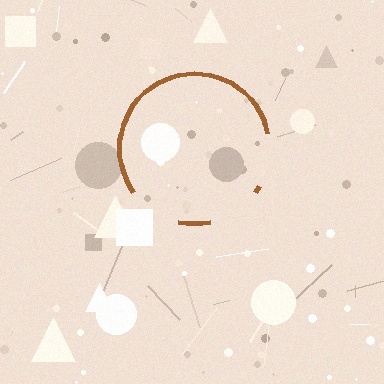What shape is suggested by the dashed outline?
The dashed outline suggests a circle.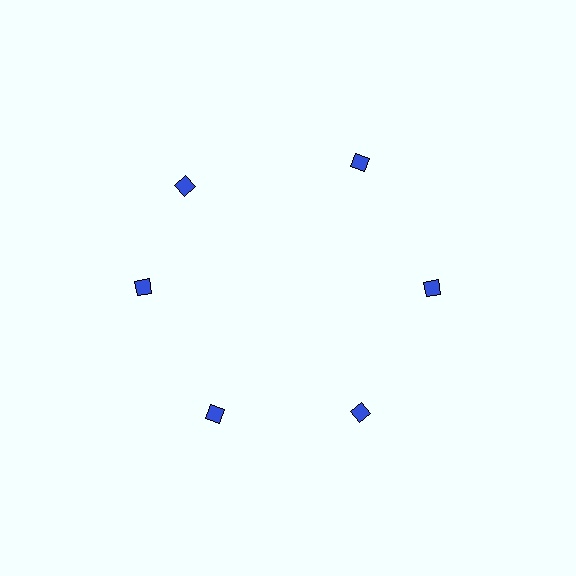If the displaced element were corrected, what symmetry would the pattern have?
It would have 6-fold rotational symmetry — the pattern would map onto itself every 60 degrees.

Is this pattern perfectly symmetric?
No. The 6 blue diamonds are arranged in a ring, but one element near the 11 o'clock position is rotated out of alignment along the ring, breaking the 6-fold rotational symmetry.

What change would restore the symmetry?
The symmetry would be restored by rotating it back into even spacing with its neighbors so that all 6 diamonds sit at equal angles and equal distance from the center.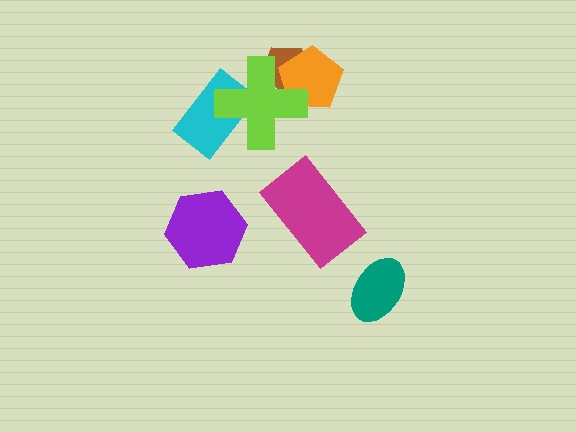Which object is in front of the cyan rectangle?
The lime cross is in front of the cyan rectangle.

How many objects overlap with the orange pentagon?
2 objects overlap with the orange pentagon.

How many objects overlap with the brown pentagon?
2 objects overlap with the brown pentagon.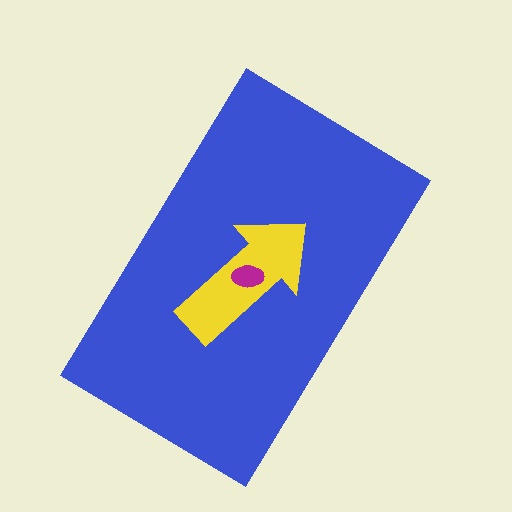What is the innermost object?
The magenta ellipse.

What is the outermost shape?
The blue rectangle.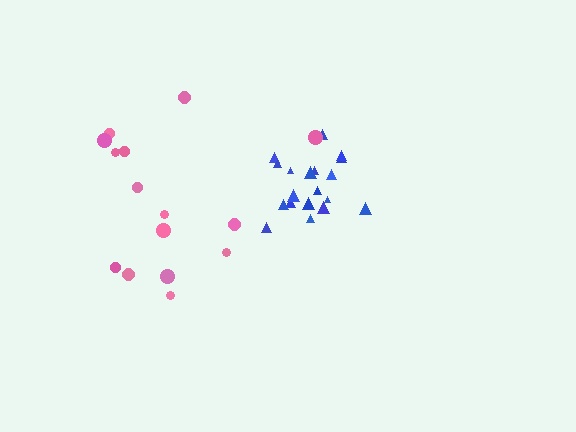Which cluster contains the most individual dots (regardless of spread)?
Blue (20).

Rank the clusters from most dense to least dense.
blue, pink.